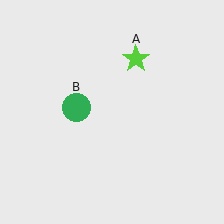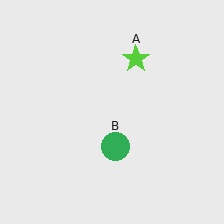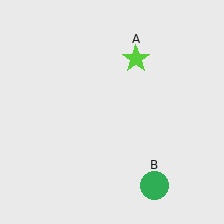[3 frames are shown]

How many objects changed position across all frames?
1 object changed position: green circle (object B).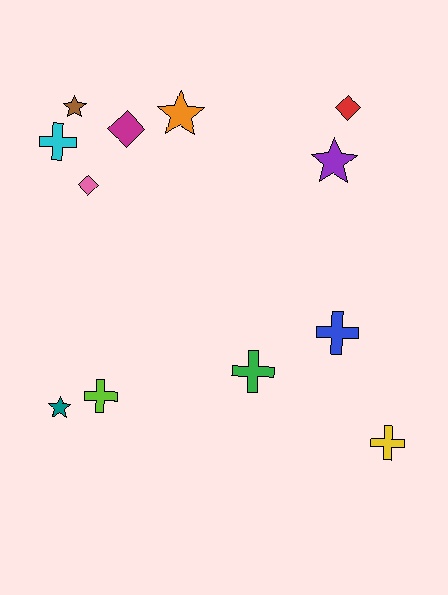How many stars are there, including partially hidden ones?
There are 4 stars.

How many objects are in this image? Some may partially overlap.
There are 12 objects.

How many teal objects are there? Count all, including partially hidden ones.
There is 1 teal object.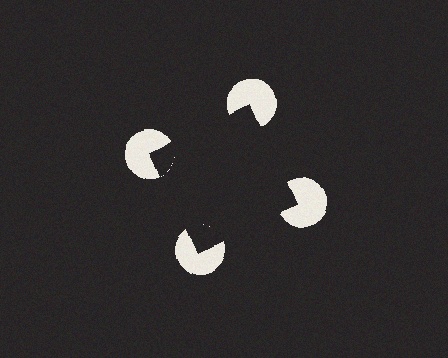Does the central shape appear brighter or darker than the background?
It typically appears slightly darker than the background, even though no actual brightness change is drawn.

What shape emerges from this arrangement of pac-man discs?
An illusory square — its edges are inferred from the aligned wedge cuts in the pac-man discs, not physically drawn.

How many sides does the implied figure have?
4 sides.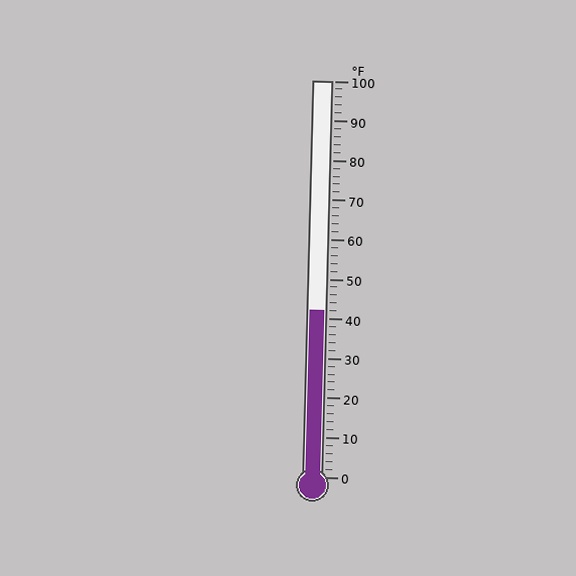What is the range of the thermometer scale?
The thermometer scale ranges from 0°F to 100°F.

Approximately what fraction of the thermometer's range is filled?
The thermometer is filled to approximately 40% of its range.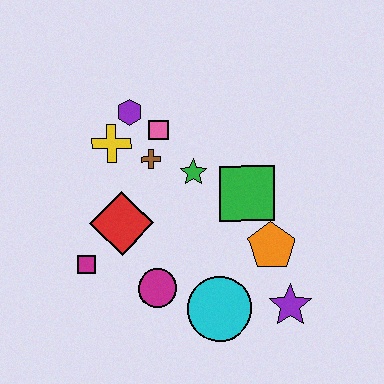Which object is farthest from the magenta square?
The purple star is farthest from the magenta square.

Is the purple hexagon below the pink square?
No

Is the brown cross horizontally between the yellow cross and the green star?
Yes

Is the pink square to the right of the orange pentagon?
No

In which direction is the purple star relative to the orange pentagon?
The purple star is below the orange pentagon.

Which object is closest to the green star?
The brown cross is closest to the green star.